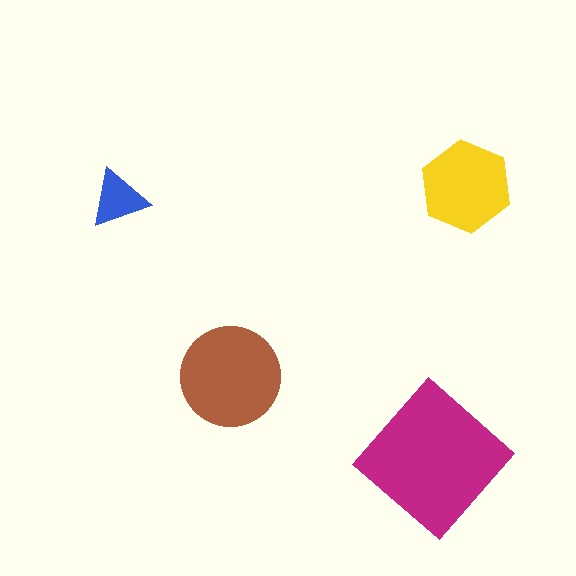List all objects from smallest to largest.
The blue triangle, the yellow hexagon, the brown circle, the magenta diamond.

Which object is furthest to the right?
The yellow hexagon is rightmost.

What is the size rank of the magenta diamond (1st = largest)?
1st.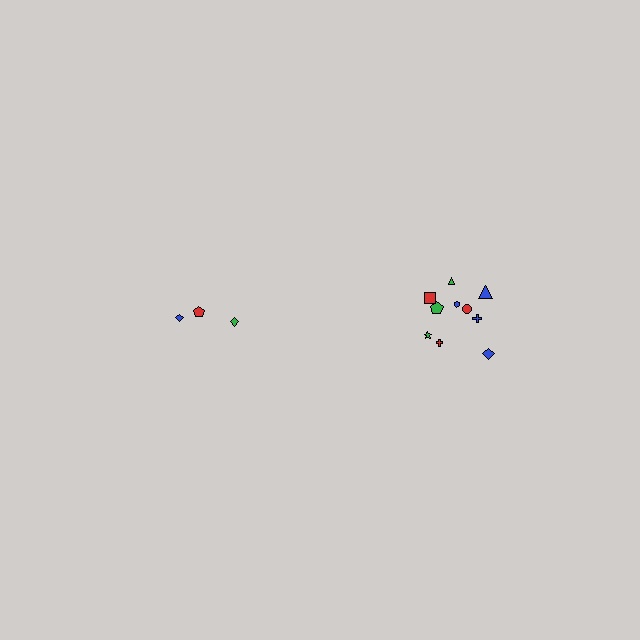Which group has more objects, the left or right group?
The right group.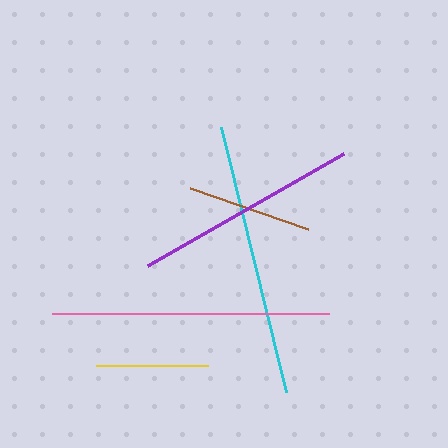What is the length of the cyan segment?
The cyan segment is approximately 272 pixels long.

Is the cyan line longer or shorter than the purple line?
The cyan line is longer than the purple line.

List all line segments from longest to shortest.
From longest to shortest: pink, cyan, purple, brown, yellow.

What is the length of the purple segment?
The purple segment is approximately 225 pixels long.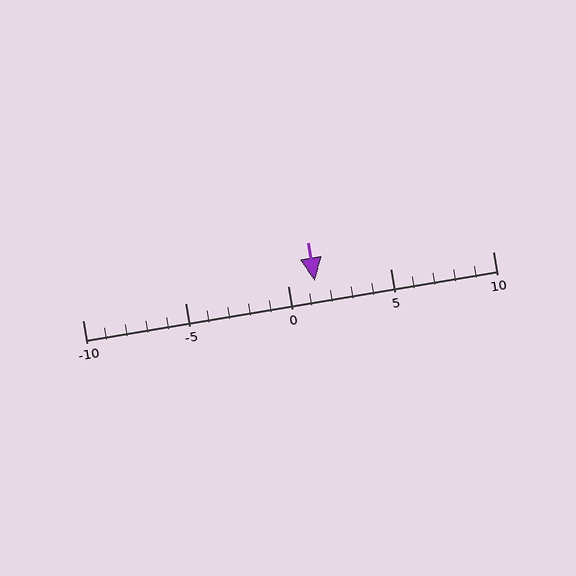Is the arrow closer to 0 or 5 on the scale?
The arrow is closer to 0.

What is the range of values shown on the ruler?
The ruler shows values from -10 to 10.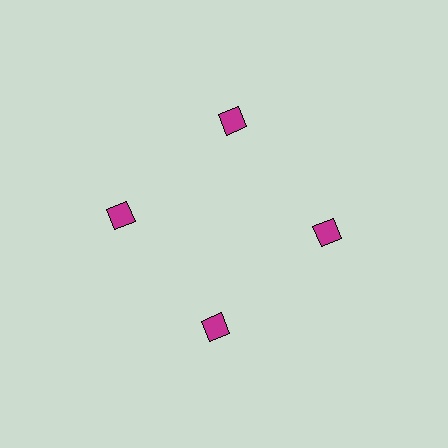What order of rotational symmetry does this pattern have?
This pattern has 4-fold rotational symmetry.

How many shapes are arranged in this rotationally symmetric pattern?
There are 4 shapes, arranged in 4 groups of 1.